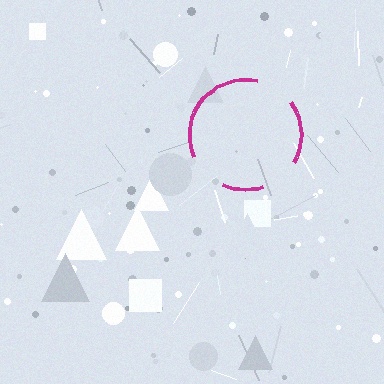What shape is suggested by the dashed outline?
The dashed outline suggests a circle.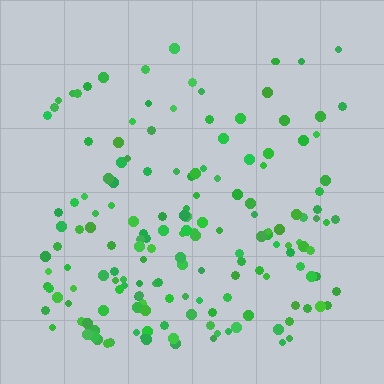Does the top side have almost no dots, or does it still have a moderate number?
Still a moderate number, just noticeably fewer than the bottom.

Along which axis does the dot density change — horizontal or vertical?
Vertical.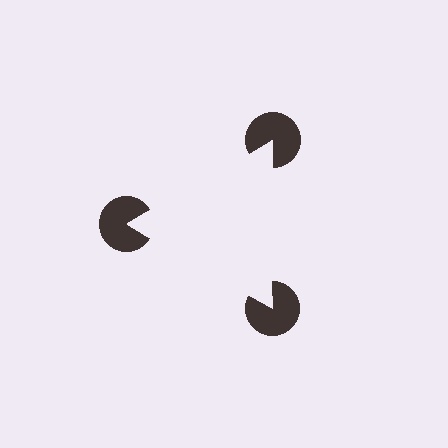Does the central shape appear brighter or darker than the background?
It typically appears slightly brighter than the background, even though no actual brightness change is drawn.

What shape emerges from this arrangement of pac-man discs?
An illusory triangle — its edges are inferred from the aligned wedge cuts in the pac-man discs, not physically drawn.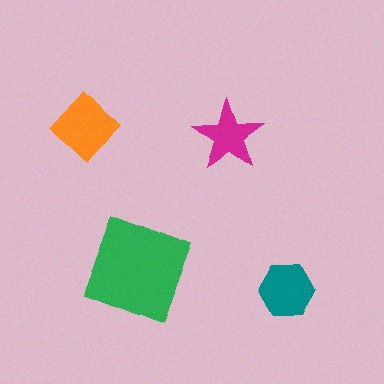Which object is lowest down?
The teal hexagon is bottommost.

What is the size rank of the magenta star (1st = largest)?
4th.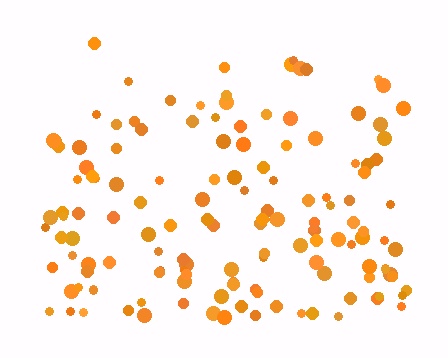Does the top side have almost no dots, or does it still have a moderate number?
Still a moderate number, just noticeably fewer than the bottom.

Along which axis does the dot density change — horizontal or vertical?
Vertical.